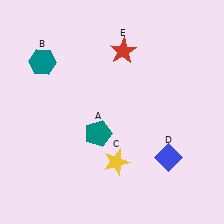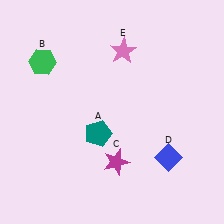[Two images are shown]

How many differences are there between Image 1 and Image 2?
There are 3 differences between the two images.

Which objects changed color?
B changed from teal to green. C changed from yellow to magenta. E changed from red to pink.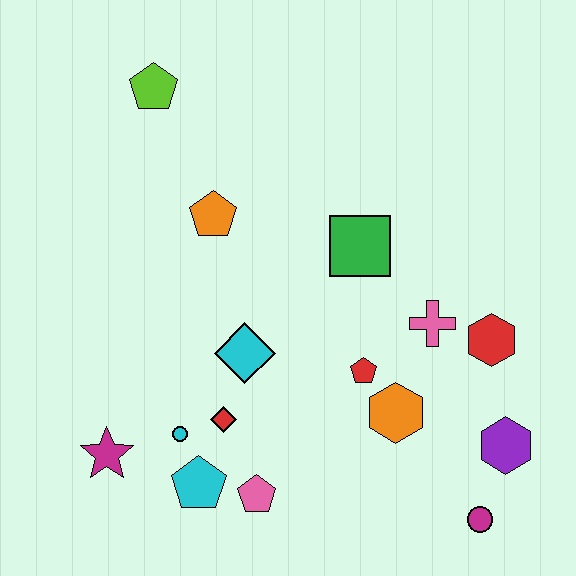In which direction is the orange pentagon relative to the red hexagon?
The orange pentagon is to the left of the red hexagon.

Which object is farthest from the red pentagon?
The lime pentagon is farthest from the red pentagon.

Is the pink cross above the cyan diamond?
Yes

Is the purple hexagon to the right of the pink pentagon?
Yes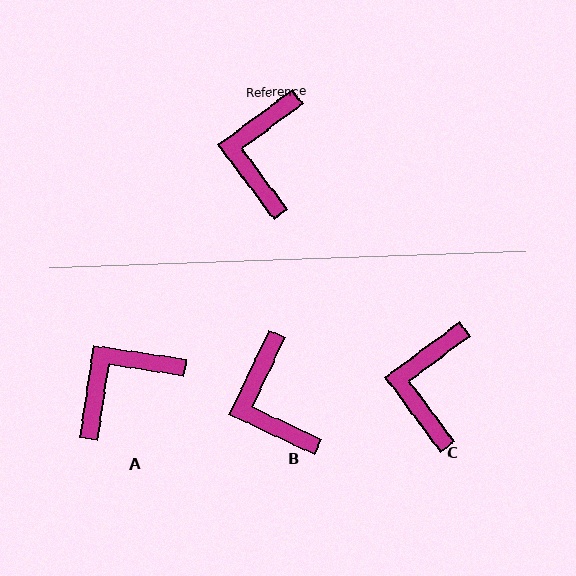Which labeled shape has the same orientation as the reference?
C.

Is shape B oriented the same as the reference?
No, it is off by about 28 degrees.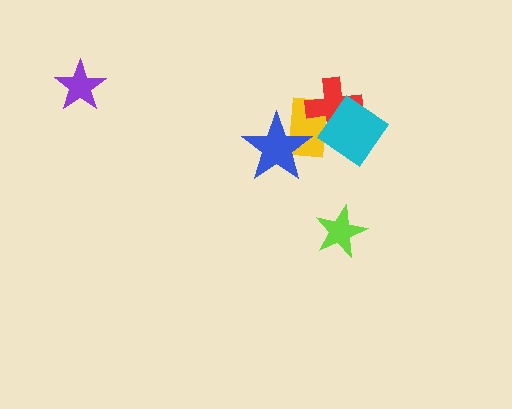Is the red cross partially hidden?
Yes, it is partially covered by another shape.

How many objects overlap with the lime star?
0 objects overlap with the lime star.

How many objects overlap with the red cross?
2 objects overlap with the red cross.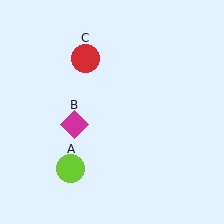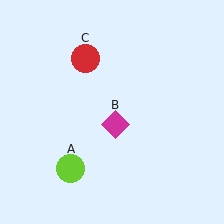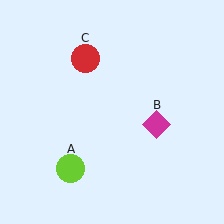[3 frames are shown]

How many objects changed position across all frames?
1 object changed position: magenta diamond (object B).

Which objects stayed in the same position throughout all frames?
Lime circle (object A) and red circle (object C) remained stationary.